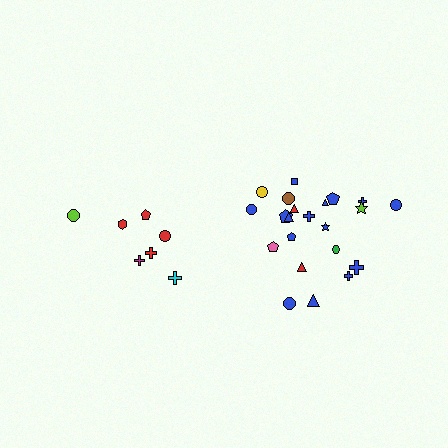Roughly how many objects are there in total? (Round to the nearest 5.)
Roughly 30 objects in total.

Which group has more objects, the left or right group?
The right group.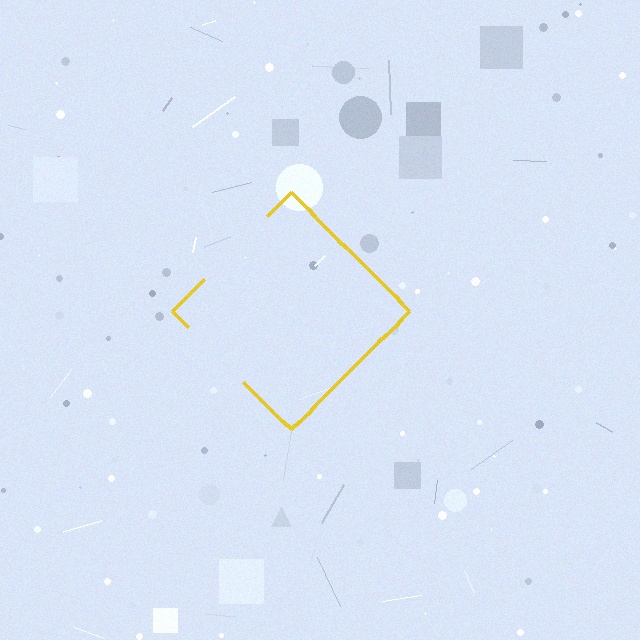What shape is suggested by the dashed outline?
The dashed outline suggests a diamond.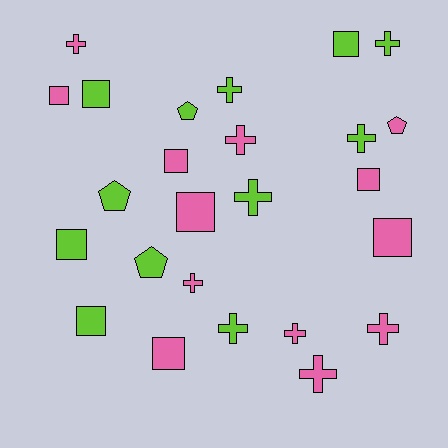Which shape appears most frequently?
Cross, with 11 objects.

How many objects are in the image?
There are 25 objects.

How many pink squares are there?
There are 6 pink squares.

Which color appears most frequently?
Pink, with 13 objects.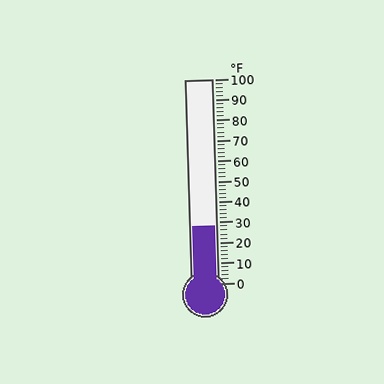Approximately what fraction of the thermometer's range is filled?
The thermometer is filled to approximately 30% of its range.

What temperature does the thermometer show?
The thermometer shows approximately 28°F.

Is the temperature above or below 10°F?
The temperature is above 10°F.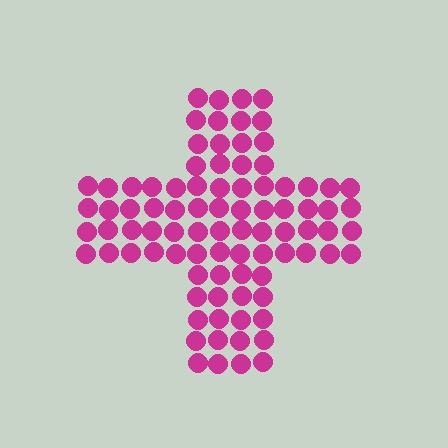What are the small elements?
The small elements are circles.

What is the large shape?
The large shape is a cross.